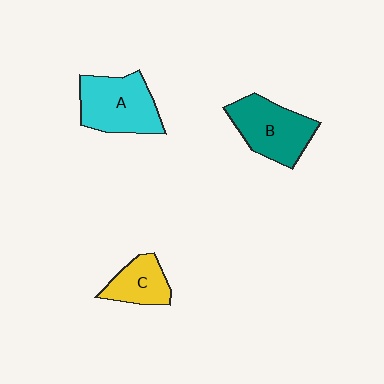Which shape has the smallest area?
Shape C (yellow).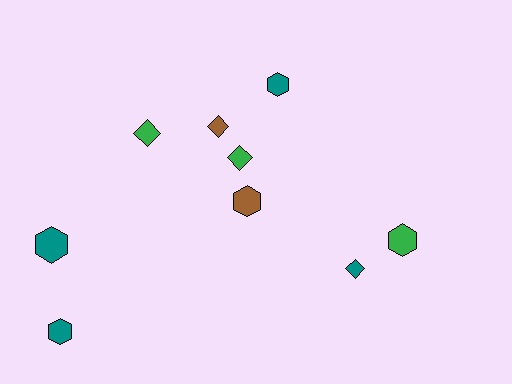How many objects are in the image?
There are 9 objects.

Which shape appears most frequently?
Hexagon, with 5 objects.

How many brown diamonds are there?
There is 1 brown diamond.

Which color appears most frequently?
Teal, with 4 objects.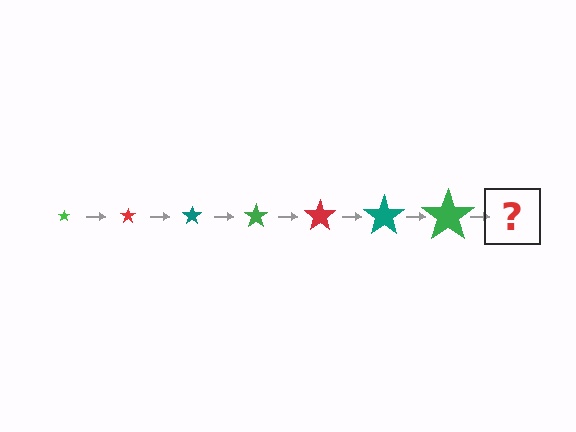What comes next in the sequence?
The next element should be a red star, larger than the previous one.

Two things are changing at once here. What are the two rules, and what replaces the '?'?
The two rules are that the star grows larger each step and the color cycles through green, red, and teal. The '?' should be a red star, larger than the previous one.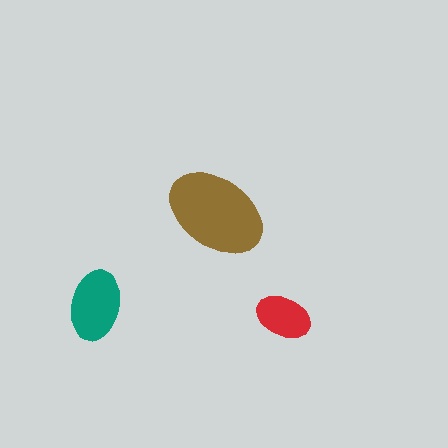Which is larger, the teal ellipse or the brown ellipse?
The brown one.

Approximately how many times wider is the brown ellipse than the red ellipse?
About 2 times wider.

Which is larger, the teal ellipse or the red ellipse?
The teal one.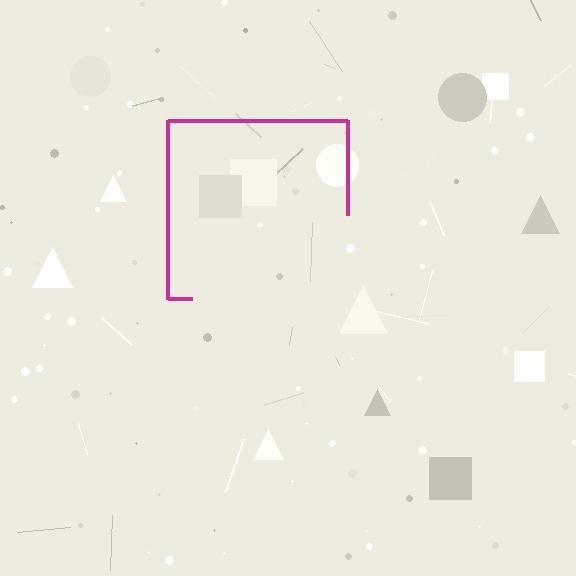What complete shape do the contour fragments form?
The contour fragments form a square.